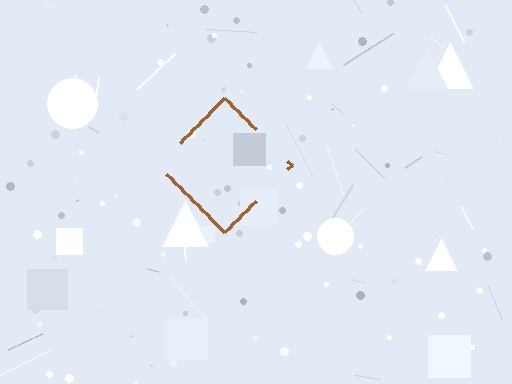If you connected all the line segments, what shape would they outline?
They would outline a diamond.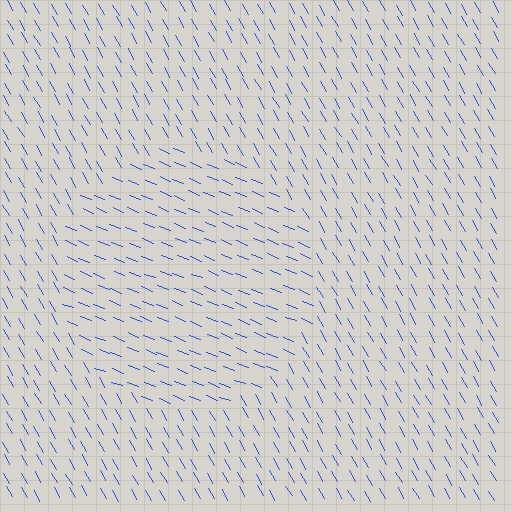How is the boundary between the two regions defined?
The boundary is defined purely by a change in line orientation (approximately 38 degrees difference). All lines are the same color and thickness.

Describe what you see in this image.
The image is filled with small blue line segments. A circle region in the image has lines oriented differently from the surrounding lines, creating a visible texture boundary.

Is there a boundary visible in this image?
Yes, there is a texture boundary formed by a change in line orientation.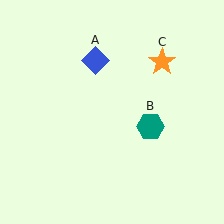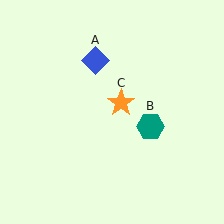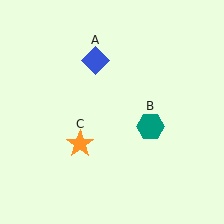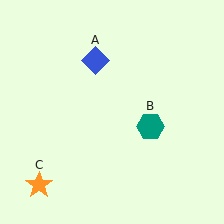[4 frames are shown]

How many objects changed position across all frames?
1 object changed position: orange star (object C).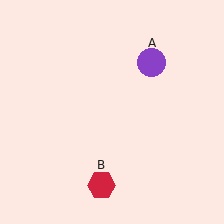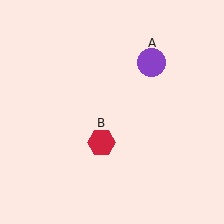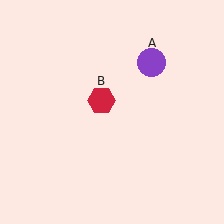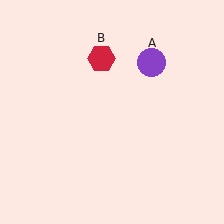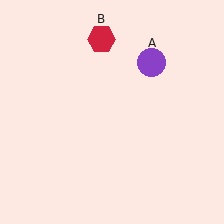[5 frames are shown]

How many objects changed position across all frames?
1 object changed position: red hexagon (object B).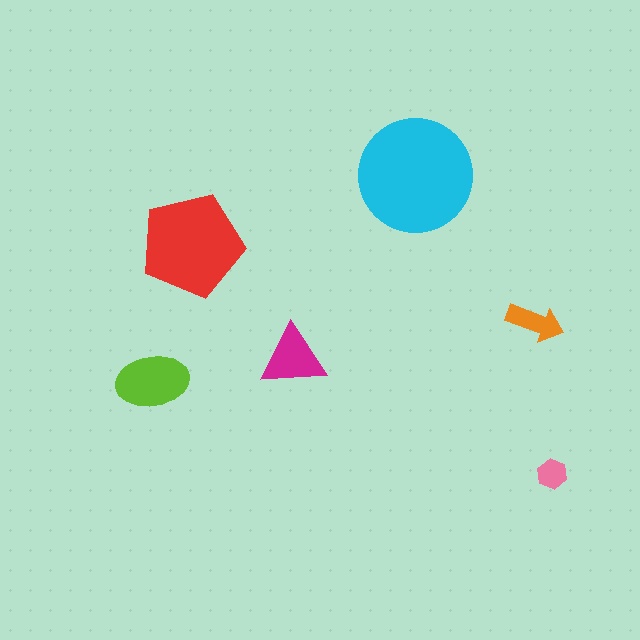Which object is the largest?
The cyan circle.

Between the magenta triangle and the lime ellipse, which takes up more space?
The lime ellipse.